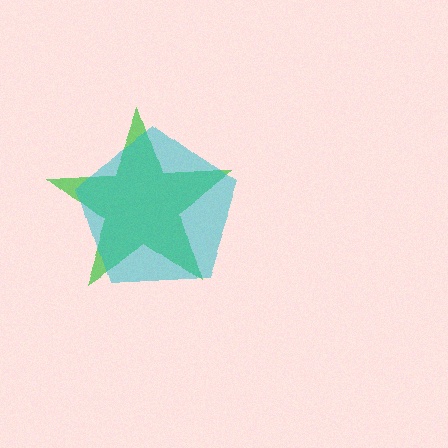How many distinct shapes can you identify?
There are 2 distinct shapes: a green star, a cyan pentagon.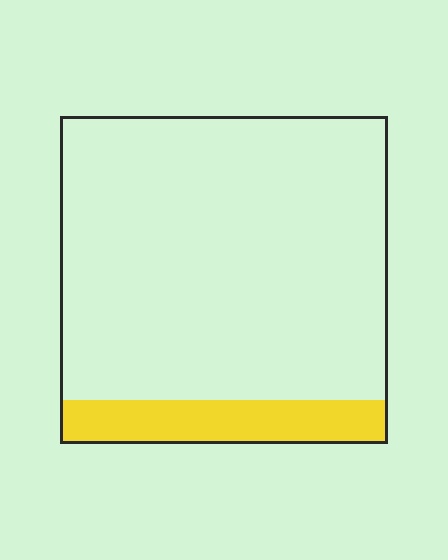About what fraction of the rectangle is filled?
About one eighth (1/8).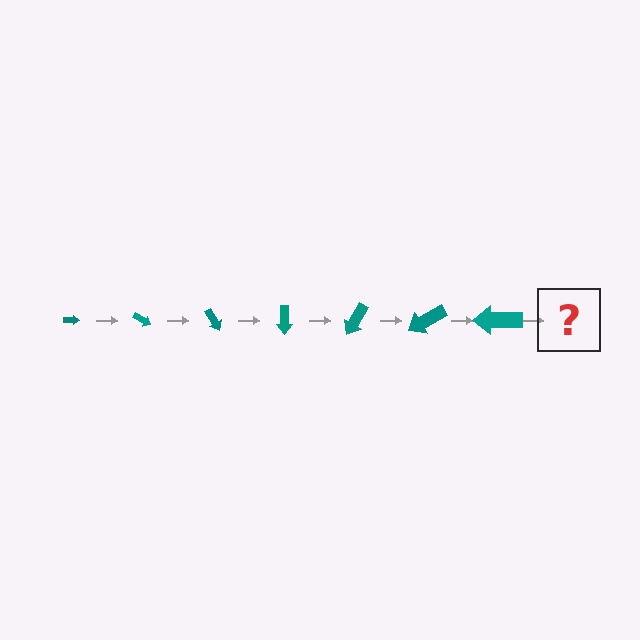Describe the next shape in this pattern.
It should be an arrow, larger than the previous one and rotated 210 degrees from the start.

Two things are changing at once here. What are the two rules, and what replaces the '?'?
The two rules are that the arrow grows larger each step and it rotates 30 degrees each step. The '?' should be an arrow, larger than the previous one and rotated 210 degrees from the start.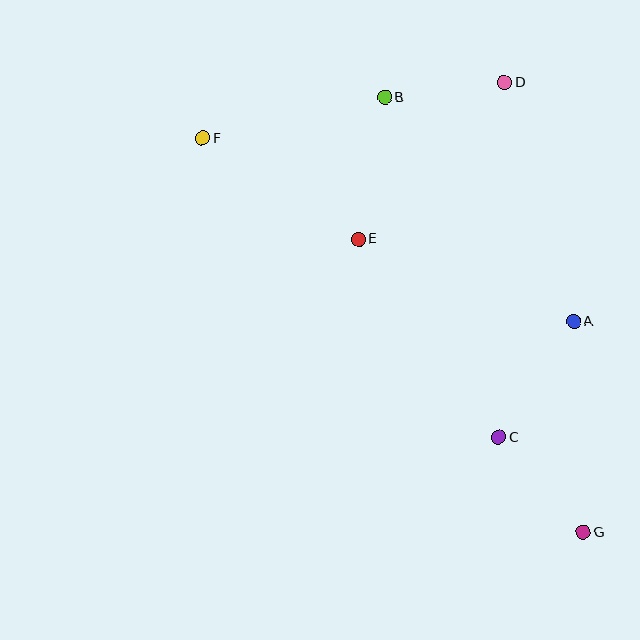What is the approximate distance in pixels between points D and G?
The distance between D and G is approximately 457 pixels.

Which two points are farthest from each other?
Points F and G are farthest from each other.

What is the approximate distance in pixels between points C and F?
The distance between C and F is approximately 420 pixels.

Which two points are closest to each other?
Points B and D are closest to each other.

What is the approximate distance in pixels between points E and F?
The distance between E and F is approximately 185 pixels.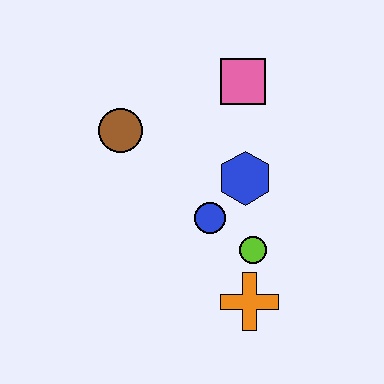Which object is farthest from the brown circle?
The orange cross is farthest from the brown circle.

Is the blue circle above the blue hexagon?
No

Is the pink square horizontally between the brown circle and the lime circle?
Yes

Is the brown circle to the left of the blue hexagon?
Yes